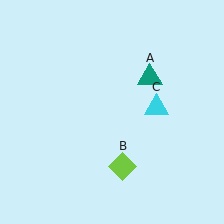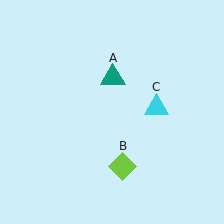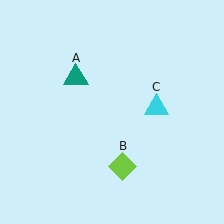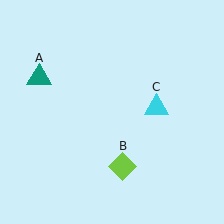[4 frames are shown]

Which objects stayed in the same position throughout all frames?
Lime diamond (object B) and cyan triangle (object C) remained stationary.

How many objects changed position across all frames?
1 object changed position: teal triangle (object A).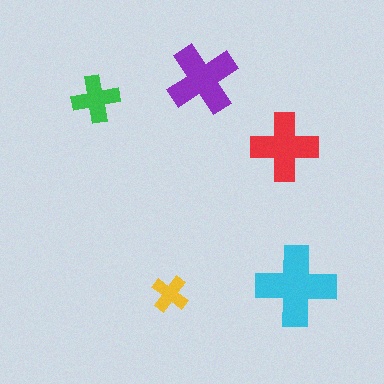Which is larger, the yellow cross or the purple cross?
The purple one.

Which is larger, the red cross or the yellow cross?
The red one.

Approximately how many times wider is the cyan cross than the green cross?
About 1.5 times wider.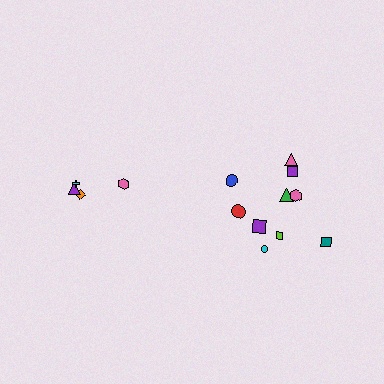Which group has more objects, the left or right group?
The right group.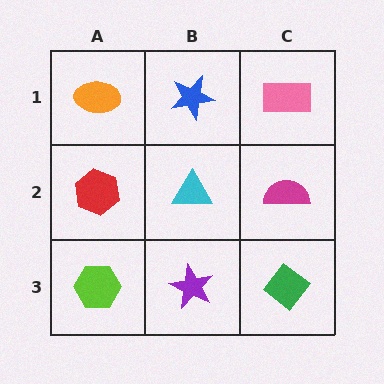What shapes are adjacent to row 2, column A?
An orange ellipse (row 1, column A), a lime hexagon (row 3, column A), a cyan triangle (row 2, column B).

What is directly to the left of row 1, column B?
An orange ellipse.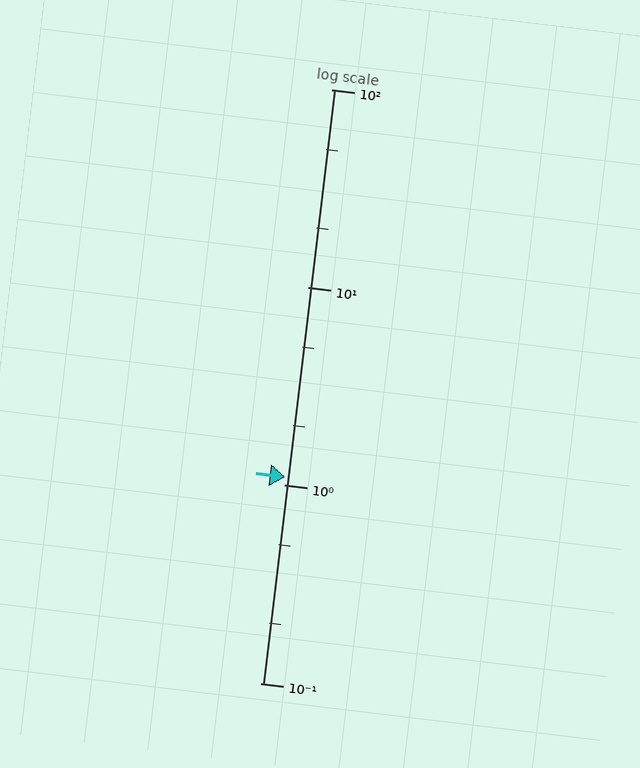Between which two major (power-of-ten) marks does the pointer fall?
The pointer is between 1 and 10.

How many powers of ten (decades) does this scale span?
The scale spans 3 decades, from 0.1 to 100.